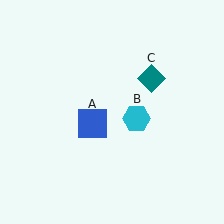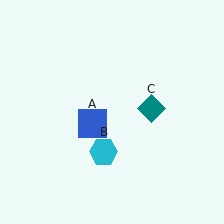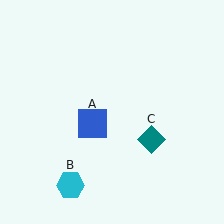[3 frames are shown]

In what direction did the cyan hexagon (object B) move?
The cyan hexagon (object B) moved down and to the left.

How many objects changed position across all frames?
2 objects changed position: cyan hexagon (object B), teal diamond (object C).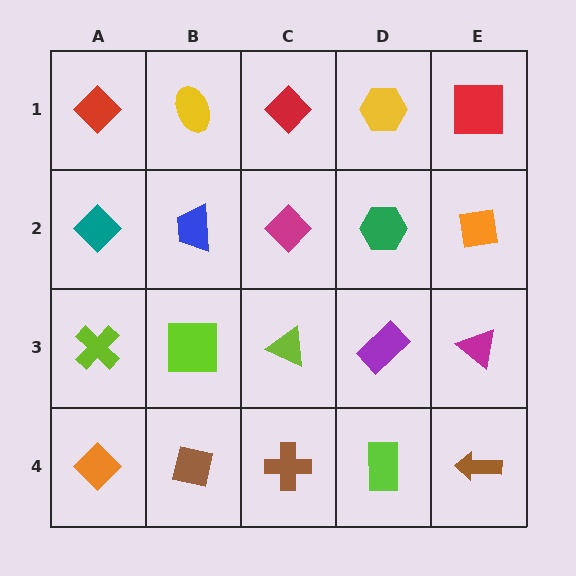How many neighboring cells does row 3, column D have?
4.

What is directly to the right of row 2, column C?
A green hexagon.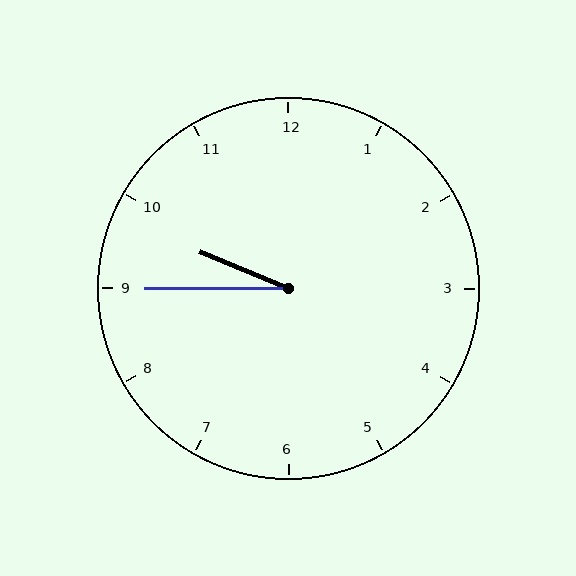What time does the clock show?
9:45.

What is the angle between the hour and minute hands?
Approximately 22 degrees.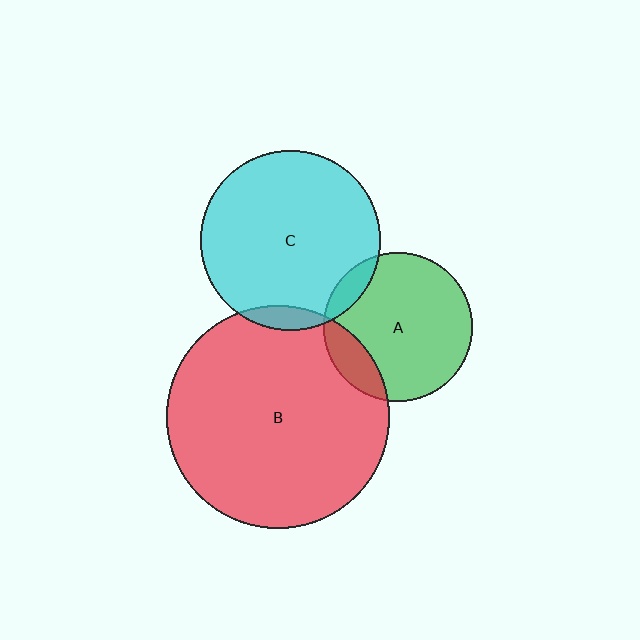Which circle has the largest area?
Circle B (red).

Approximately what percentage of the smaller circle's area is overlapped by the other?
Approximately 10%.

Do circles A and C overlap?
Yes.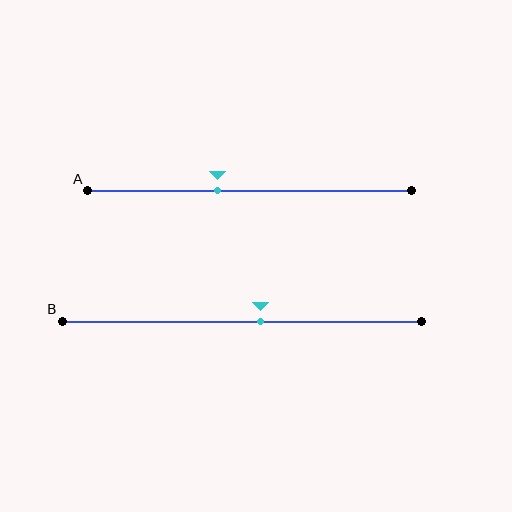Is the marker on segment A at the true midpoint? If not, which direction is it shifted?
No, the marker on segment A is shifted to the left by about 10% of the segment length.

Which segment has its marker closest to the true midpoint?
Segment B has its marker closest to the true midpoint.